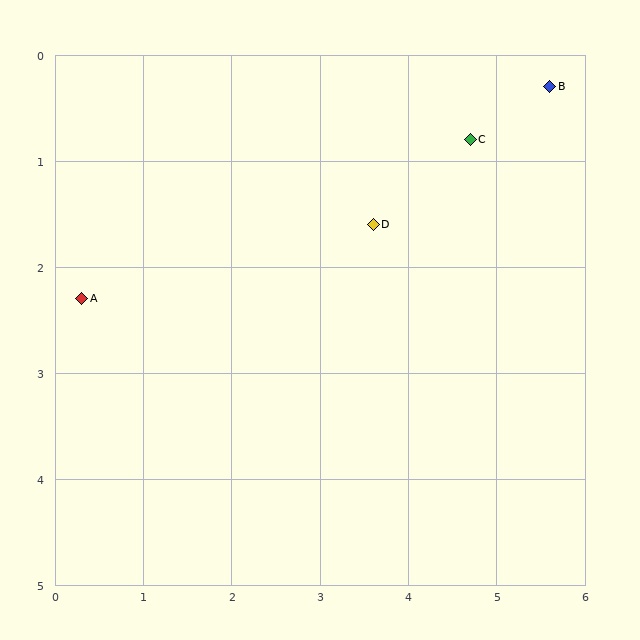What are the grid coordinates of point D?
Point D is at approximately (3.6, 1.6).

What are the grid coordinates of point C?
Point C is at approximately (4.7, 0.8).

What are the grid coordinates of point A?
Point A is at approximately (0.3, 2.3).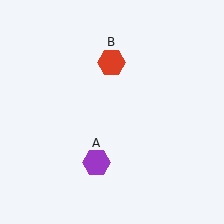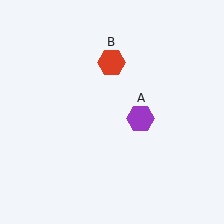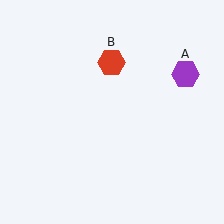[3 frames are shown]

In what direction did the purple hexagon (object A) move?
The purple hexagon (object A) moved up and to the right.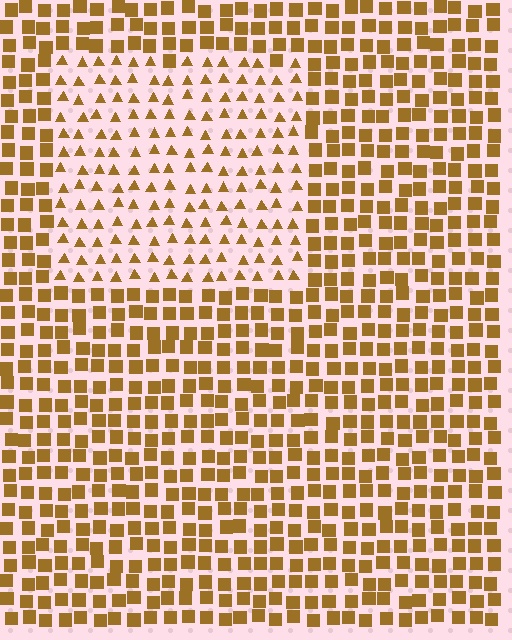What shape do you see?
I see a rectangle.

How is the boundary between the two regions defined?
The boundary is defined by a change in element shape: triangles inside vs. squares outside. All elements share the same color and spacing.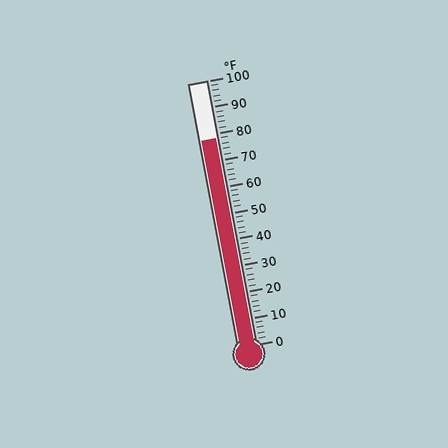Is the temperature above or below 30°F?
The temperature is above 30°F.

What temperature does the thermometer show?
The thermometer shows approximately 78°F.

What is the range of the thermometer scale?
The thermometer scale ranges from 0°F to 100°F.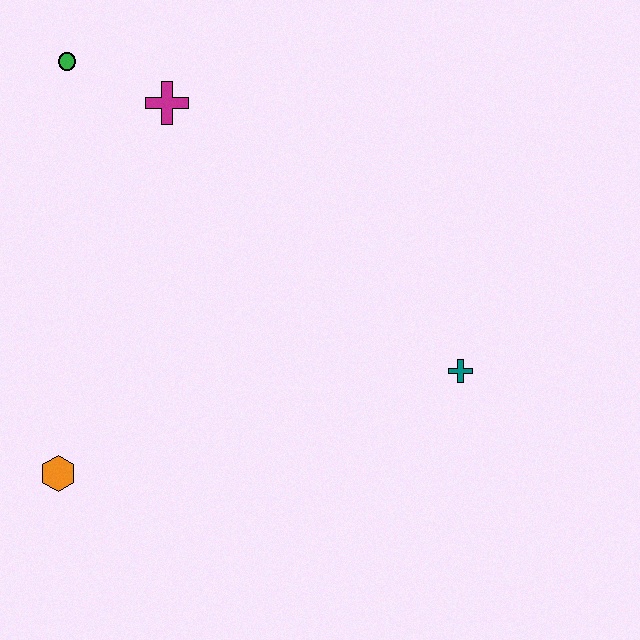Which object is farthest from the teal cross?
The green circle is farthest from the teal cross.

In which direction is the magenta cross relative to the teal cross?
The magenta cross is to the left of the teal cross.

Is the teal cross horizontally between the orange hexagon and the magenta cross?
No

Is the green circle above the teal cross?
Yes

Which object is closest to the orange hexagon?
The magenta cross is closest to the orange hexagon.